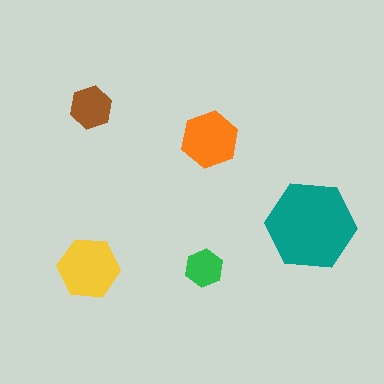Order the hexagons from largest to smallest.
the teal one, the yellow one, the orange one, the brown one, the green one.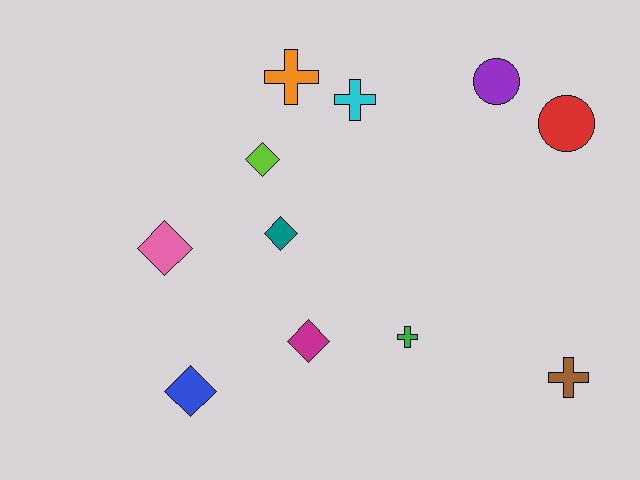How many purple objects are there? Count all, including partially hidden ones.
There is 1 purple object.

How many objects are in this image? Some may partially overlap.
There are 11 objects.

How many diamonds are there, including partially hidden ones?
There are 5 diamonds.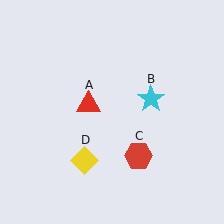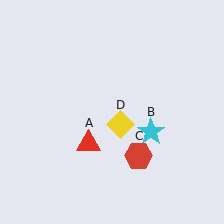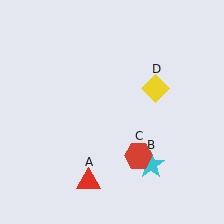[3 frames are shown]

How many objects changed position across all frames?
3 objects changed position: red triangle (object A), cyan star (object B), yellow diamond (object D).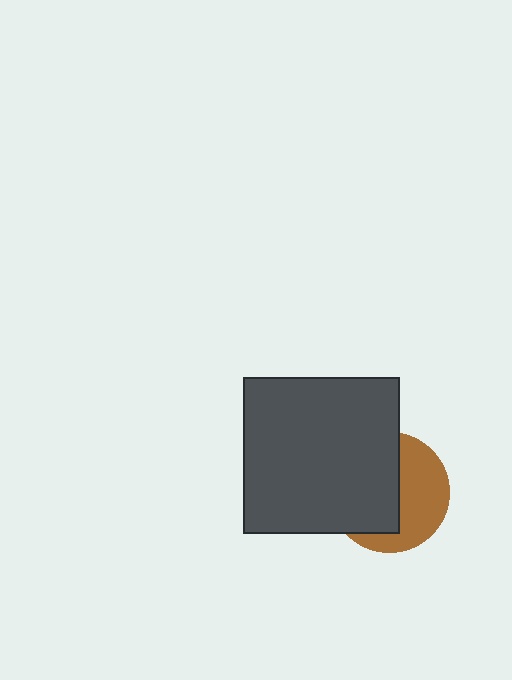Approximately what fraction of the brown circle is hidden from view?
Roughly 54% of the brown circle is hidden behind the dark gray square.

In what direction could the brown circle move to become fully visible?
The brown circle could move right. That would shift it out from behind the dark gray square entirely.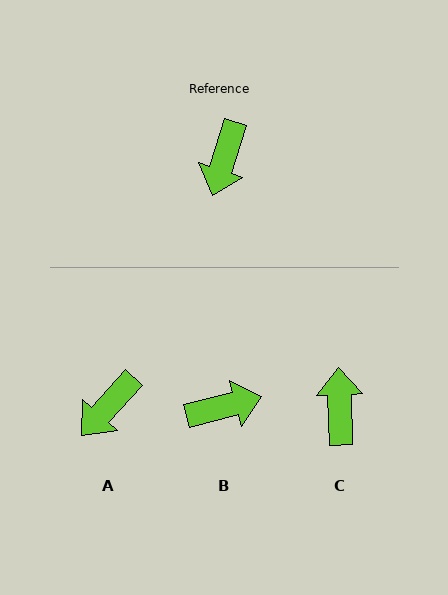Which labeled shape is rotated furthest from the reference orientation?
C, about 160 degrees away.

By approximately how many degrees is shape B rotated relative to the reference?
Approximately 122 degrees counter-clockwise.